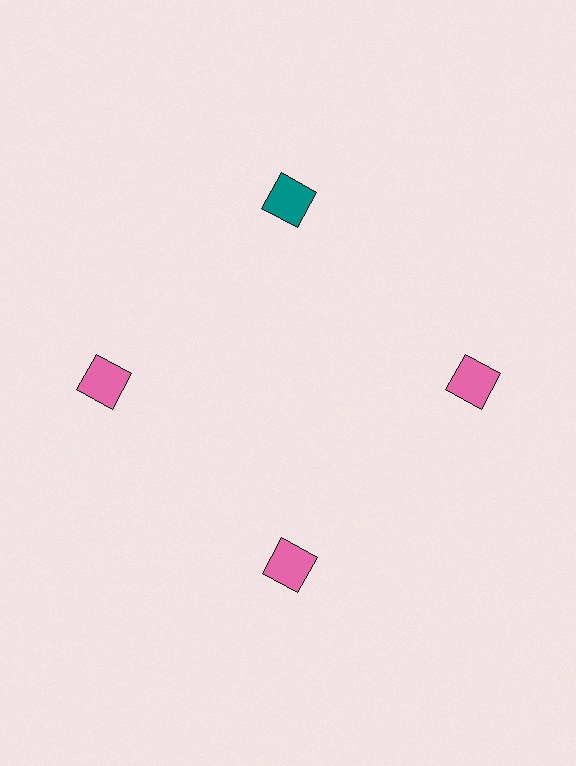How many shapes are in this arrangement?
There are 4 shapes arranged in a ring pattern.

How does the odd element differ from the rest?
It has a different color: teal instead of pink.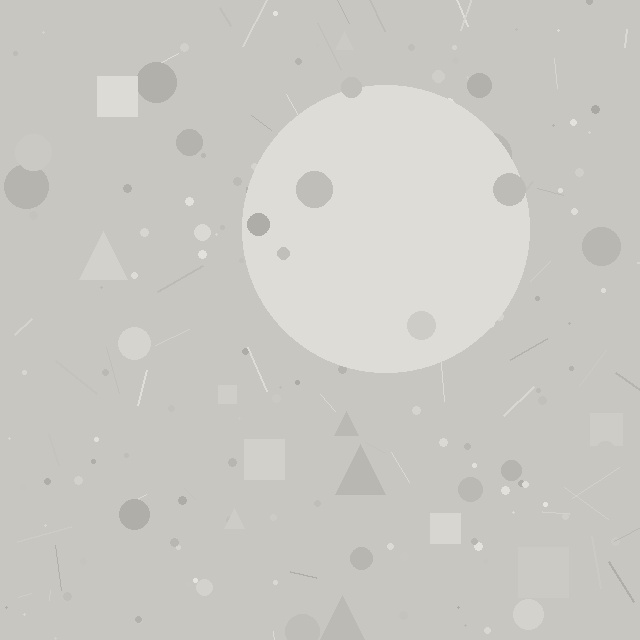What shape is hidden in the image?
A circle is hidden in the image.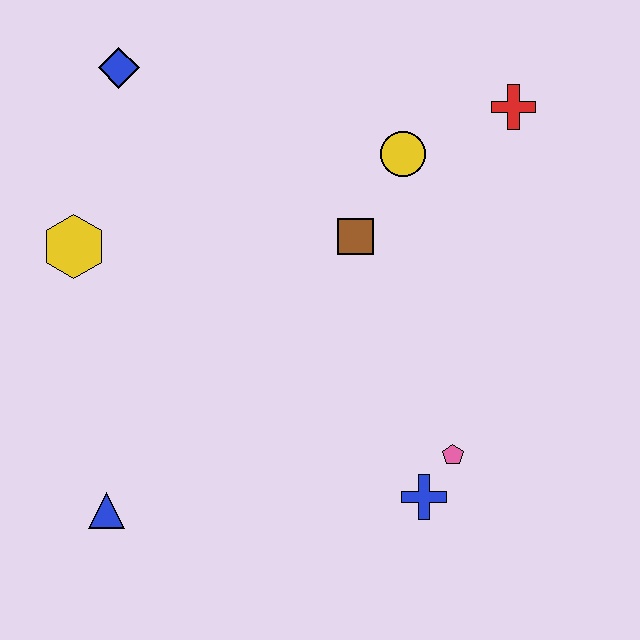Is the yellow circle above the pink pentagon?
Yes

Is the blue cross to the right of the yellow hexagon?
Yes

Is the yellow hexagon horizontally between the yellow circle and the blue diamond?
No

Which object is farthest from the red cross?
The blue triangle is farthest from the red cross.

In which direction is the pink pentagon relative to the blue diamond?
The pink pentagon is below the blue diamond.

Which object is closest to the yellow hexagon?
The blue diamond is closest to the yellow hexagon.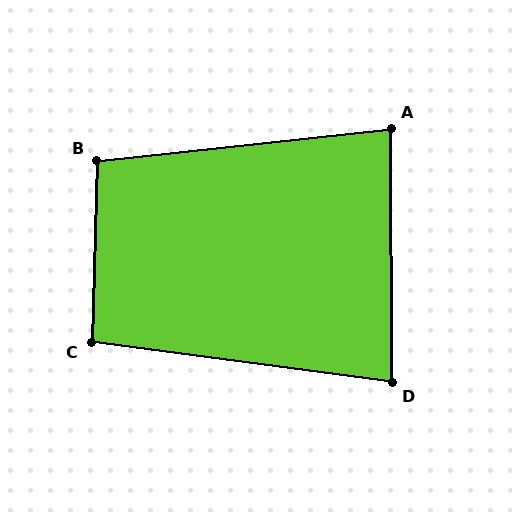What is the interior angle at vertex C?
Approximately 96 degrees (obtuse).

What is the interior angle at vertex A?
Approximately 84 degrees (acute).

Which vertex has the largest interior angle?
B, at approximately 98 degrees.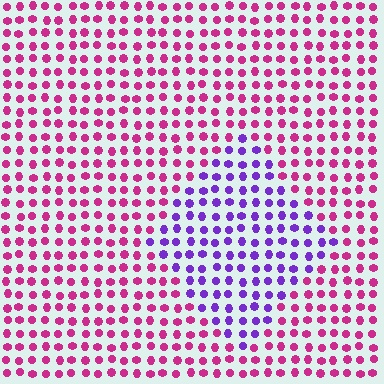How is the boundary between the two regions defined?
The boundary is defined purely by a slight shift in hue (about 55 degrees). Spacing, size, and orientation are identical on both sides.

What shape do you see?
I see a diamond.